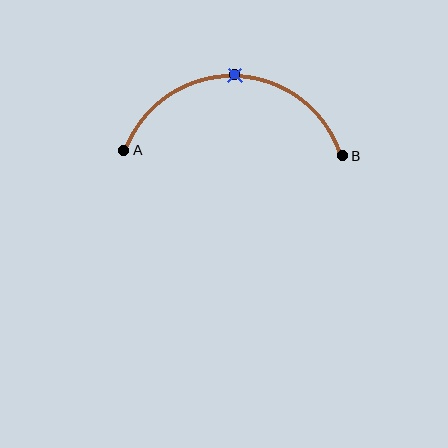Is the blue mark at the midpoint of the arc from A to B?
Yes. The blue mark lies on the arc at equal arc-length from both A and B — it is the arc midpoint.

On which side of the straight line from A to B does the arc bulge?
The arc bulges above the straight line connecting A and B.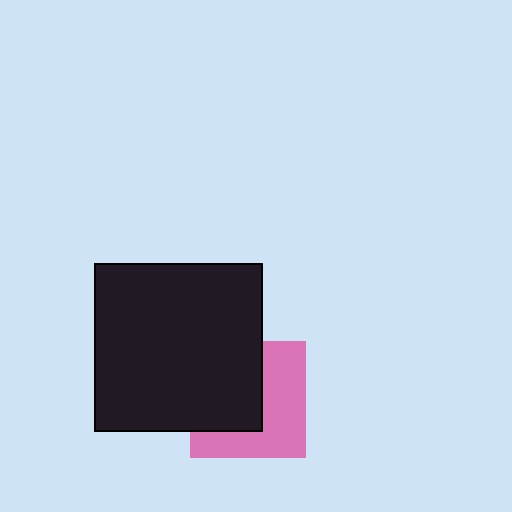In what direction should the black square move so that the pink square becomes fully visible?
The black square should move left. That is the shortest direction to clear the overlap and leave the pink square fully visible.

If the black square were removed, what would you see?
You would see the complete pink square.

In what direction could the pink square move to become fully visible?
The pink square could move right. That would shift it out from behind the black square entirely.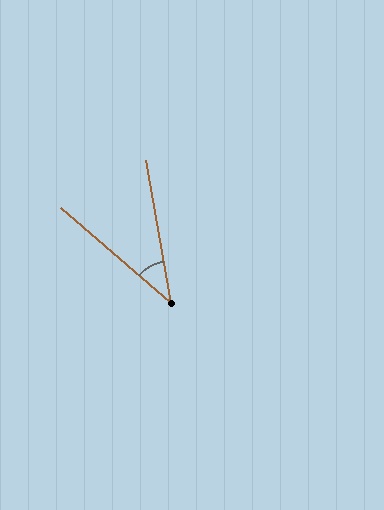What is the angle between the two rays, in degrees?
Approximately 39 degrees.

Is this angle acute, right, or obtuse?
It is acute.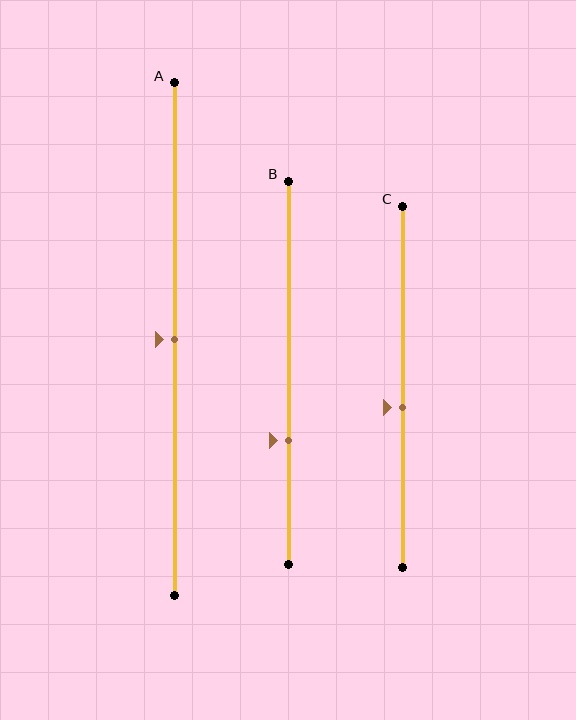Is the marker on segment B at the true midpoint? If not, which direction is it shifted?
No, the marker on segment B is shifted downward by about 18% of the segment length.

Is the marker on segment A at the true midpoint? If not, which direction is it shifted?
Yes, the marker on segment A is at the true midpoint.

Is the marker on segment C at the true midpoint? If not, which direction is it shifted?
No, the marker on segment C is shifted downward by about 6% of the segment length.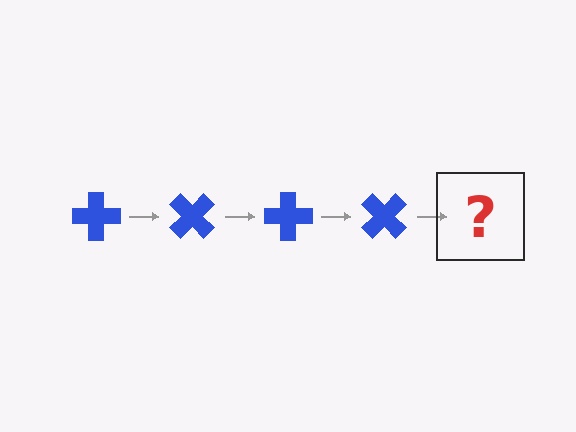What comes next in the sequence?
The next element should be a blue cross rotated 180 degrees.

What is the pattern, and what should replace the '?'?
The pattern is that the cross rotates 45 degrees each step. The '?' should be a blue cross rotated 180 degrees.